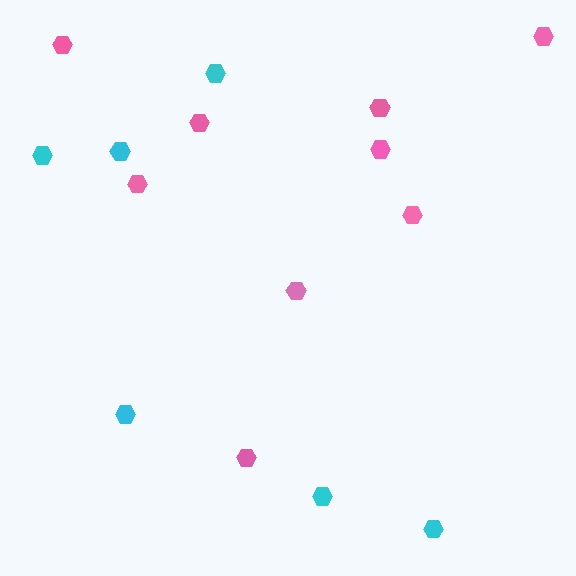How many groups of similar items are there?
There are 2 groups: one group of pink hexagons (9) and one group of cyan hexagons (6).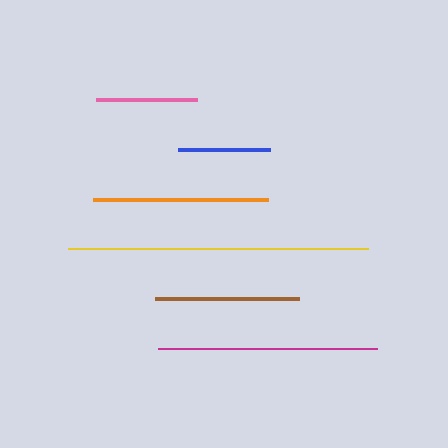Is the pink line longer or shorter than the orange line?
The orange line is longer than the pink line.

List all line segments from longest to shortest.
From longest to shortest: yellow, magenta, orange, brown, pink, blue.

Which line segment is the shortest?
The blue line is the shortest at approximately 92 pixels.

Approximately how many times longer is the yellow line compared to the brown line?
The yellow line is approximately 2.1 times the length of the brown line.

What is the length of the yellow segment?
The yellow segment is approximately 300 pixels long.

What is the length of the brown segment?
The brown segment is approximately 144 pixels long.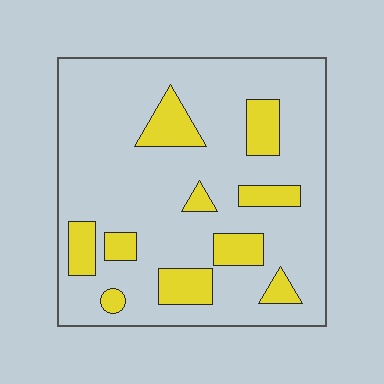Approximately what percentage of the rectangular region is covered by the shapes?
Approximately 20%.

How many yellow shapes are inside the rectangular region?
10.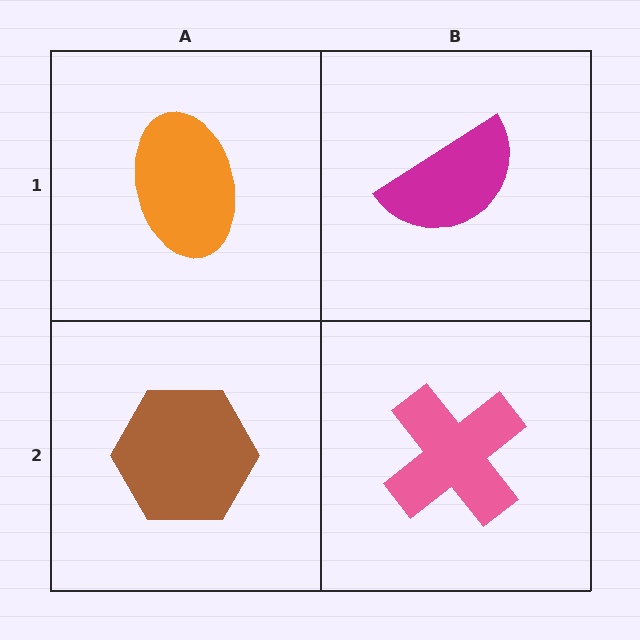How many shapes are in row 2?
2 shapes.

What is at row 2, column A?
A brown hexagon.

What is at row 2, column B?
A pink cross.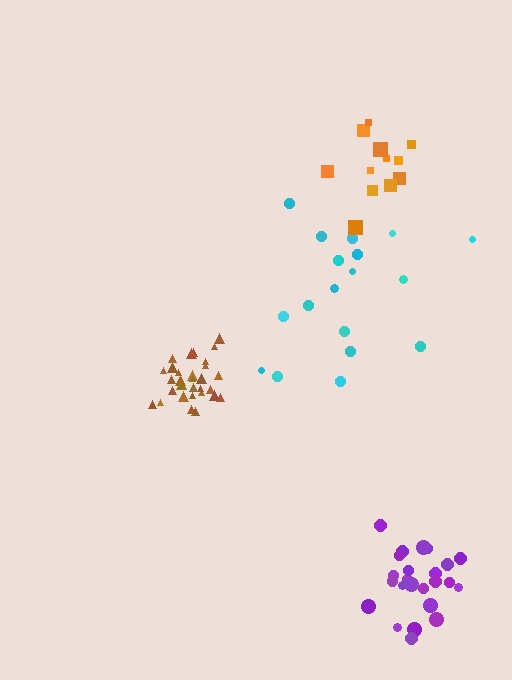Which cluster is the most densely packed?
Brown.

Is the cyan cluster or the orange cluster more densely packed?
Orange.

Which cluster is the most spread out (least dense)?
Cyan.